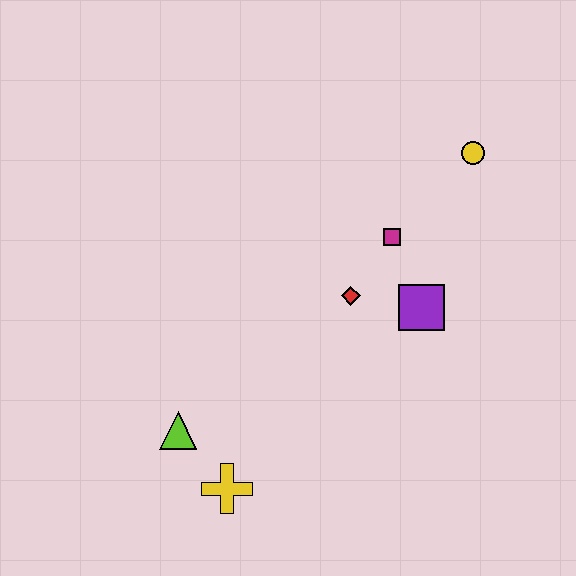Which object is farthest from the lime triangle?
The yellow circle is farthest from the lime triangle.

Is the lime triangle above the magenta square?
No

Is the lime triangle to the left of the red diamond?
Yes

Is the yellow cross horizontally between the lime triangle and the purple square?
Yes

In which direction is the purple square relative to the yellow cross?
The purple square is to the right of the yellow cross.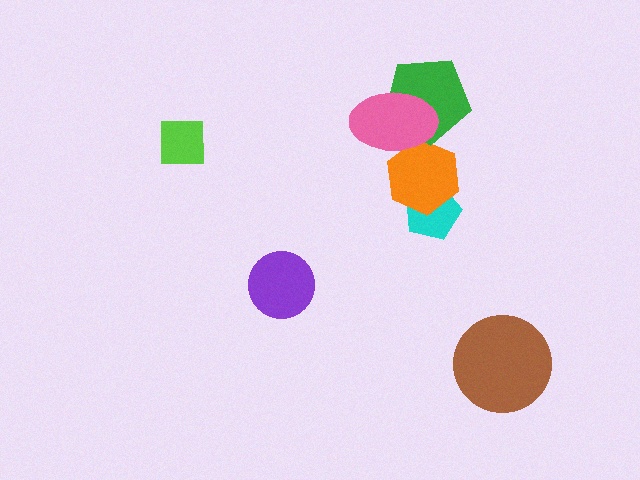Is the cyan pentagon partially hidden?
Yes, it is partially covered by another shape.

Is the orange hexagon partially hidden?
Yes, it is partially covered by another shape.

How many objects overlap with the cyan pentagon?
1 object overlaps with the cyan pentagon.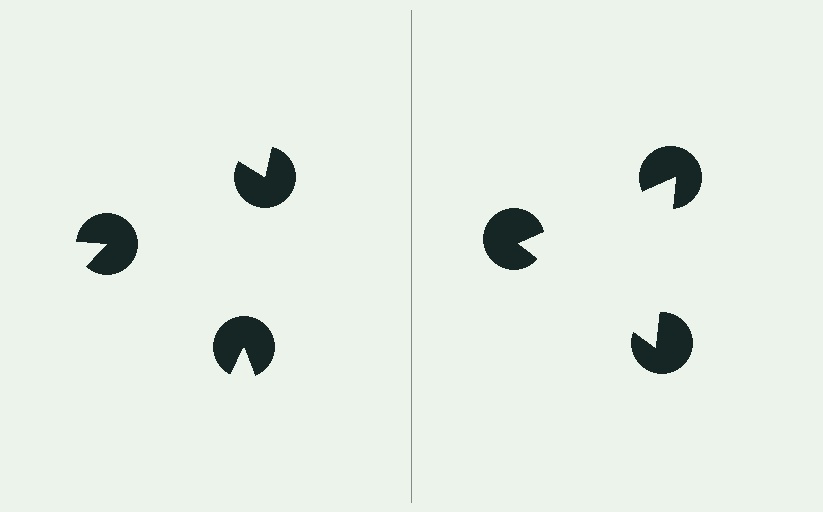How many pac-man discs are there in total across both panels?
6 — 3 on each side.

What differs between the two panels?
The pac-man discs are positioned identically on both sides; only the wedge orientations differ. On the right they align to a triangle; on the left they are misaligned.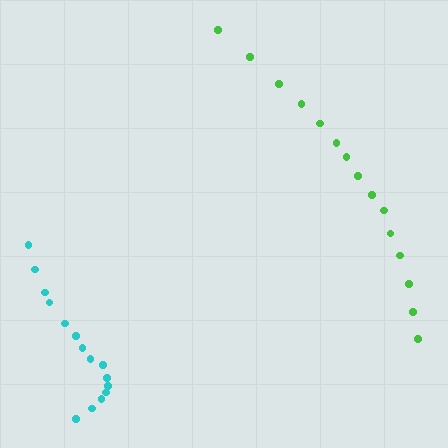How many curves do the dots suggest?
There are 2 distinct paths.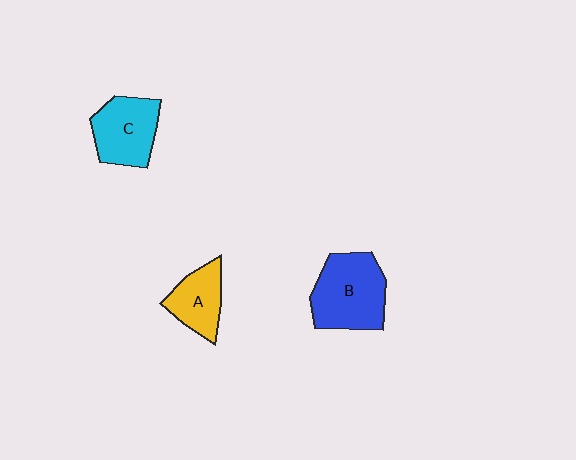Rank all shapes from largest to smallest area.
From largest to smallest: B (blue), C (cyan), A (yellow).